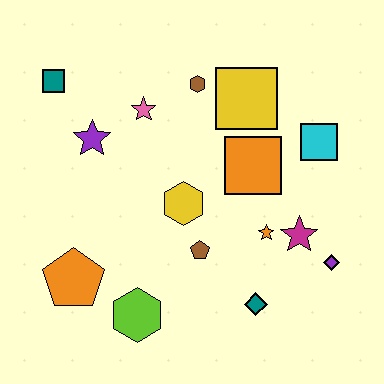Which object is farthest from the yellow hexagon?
The teal square is farthest from the yellow hexagon.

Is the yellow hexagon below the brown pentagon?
No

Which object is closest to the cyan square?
The orange square is closest to the cyan square.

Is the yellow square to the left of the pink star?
No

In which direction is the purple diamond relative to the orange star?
The purple diamond is to the right of the orange star.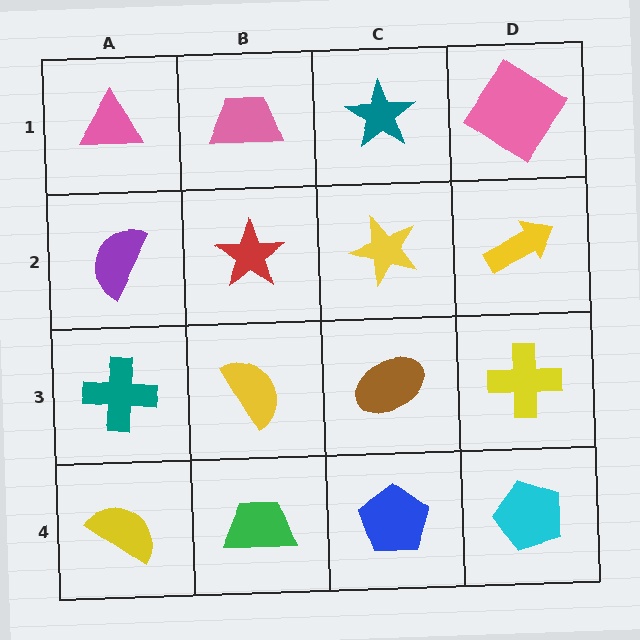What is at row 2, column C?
A yellow star.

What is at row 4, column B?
A green trapezoid.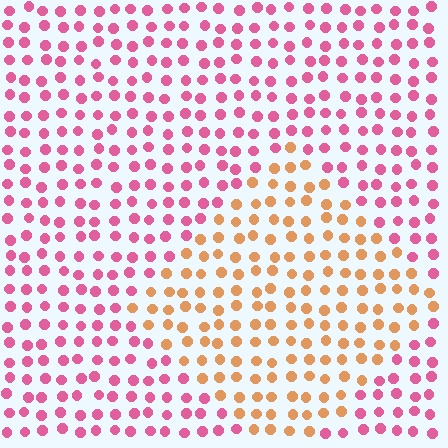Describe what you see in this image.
The image is filled with small pink elements in a uniform arrangement. A diamond-shaped region is visible where the elements are tinted to a slightly different hue, forming a subtle color boundary.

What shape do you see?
I see a diamond.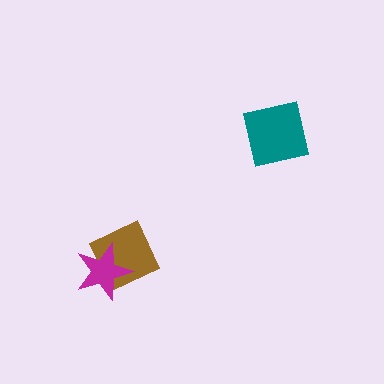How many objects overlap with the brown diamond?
1 object overlaps with the brown diamond.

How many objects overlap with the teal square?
0 objects overlap with the teal square.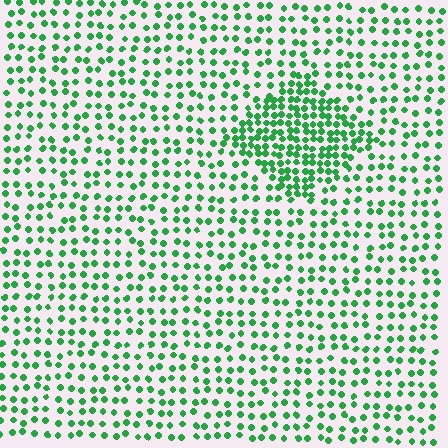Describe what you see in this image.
The image contains small green elements arranged at two different densities. A diamond-shaped region is visible where the elements are more densely packed than the surrounding area.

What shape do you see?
I see a diamond.